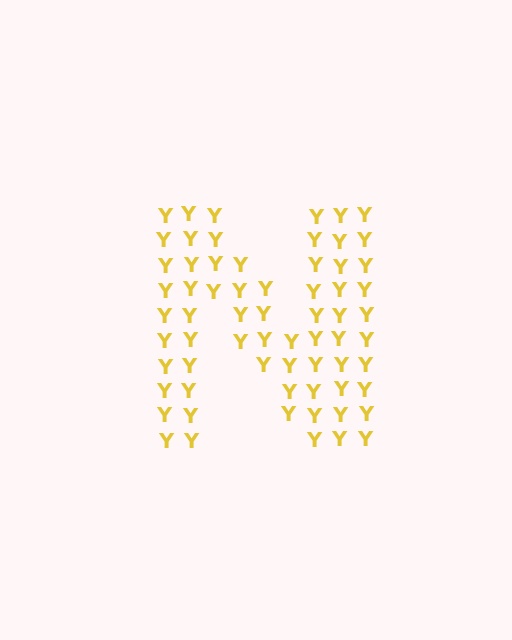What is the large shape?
The large shape is the letter N.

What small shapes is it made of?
It is made of small letter Y's.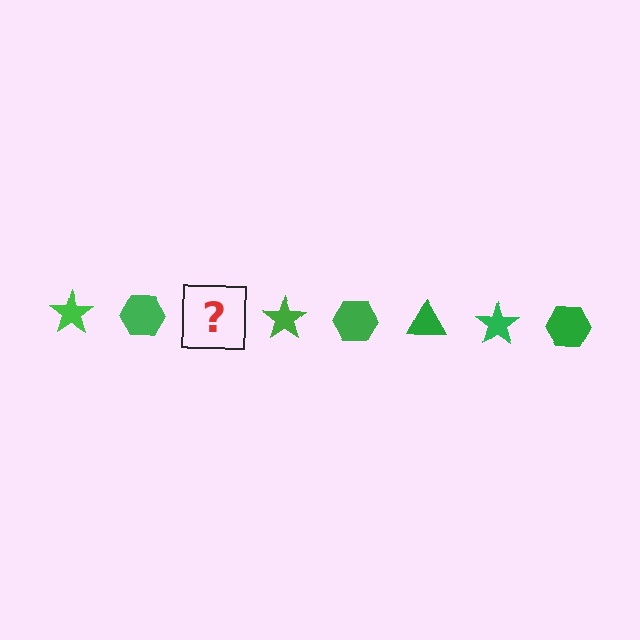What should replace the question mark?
The question mark should be replaced with a green triangle.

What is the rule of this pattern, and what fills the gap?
The rule is that the pattern cycles through star, hexagon, triangle shapes in green. The gap should be filled with a green triangle.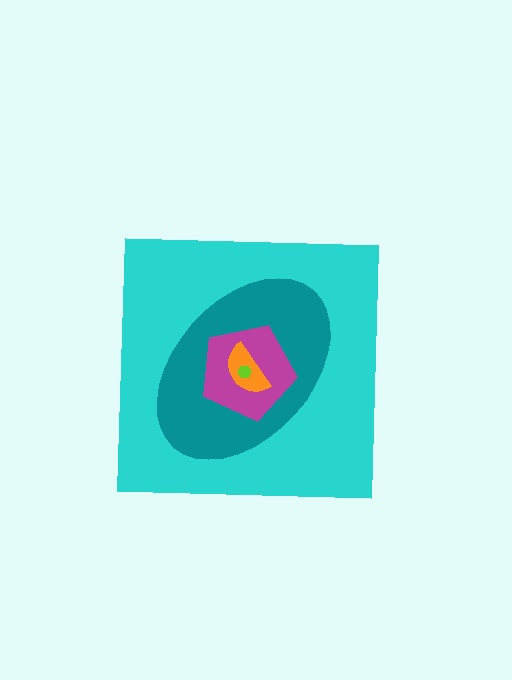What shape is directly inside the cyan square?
The teal ellipse.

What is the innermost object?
The lime hexagon.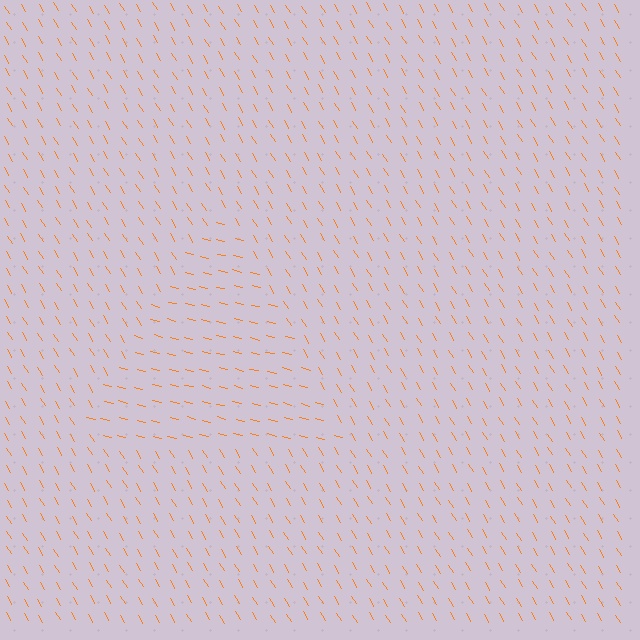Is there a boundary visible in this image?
Yes, there is a texture boundary formed by a change in line orientation.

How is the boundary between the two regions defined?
The boundary is defined purely by a change in line orientation (approximately 45 degrees difference). All lines are the same color and thickness.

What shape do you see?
I see a triangle.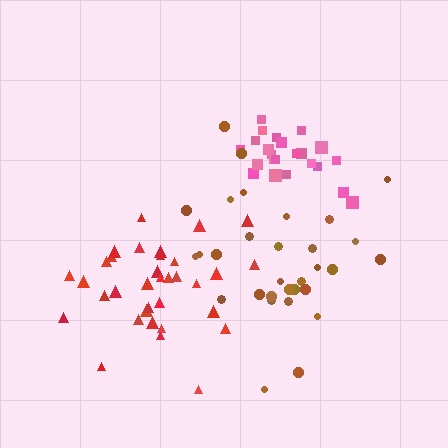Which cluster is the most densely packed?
Pink.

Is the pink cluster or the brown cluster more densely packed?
Pink.